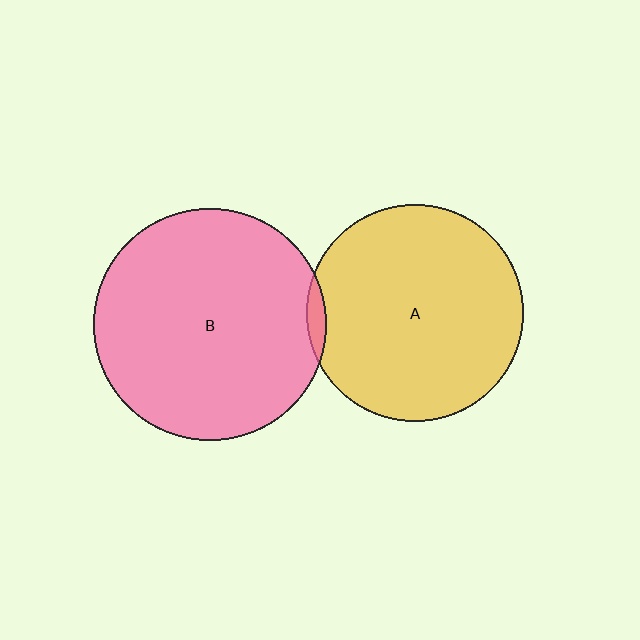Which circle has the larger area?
Circle B (pink).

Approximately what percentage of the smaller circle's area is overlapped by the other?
Approximately 5%.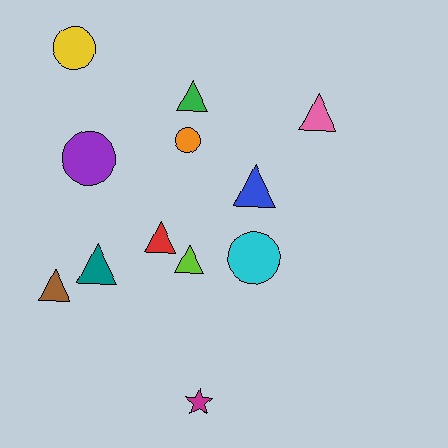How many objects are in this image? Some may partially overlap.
There are 12 objects.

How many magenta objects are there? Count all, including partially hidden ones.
There is 1 magenta object.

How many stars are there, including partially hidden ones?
There is 1 star.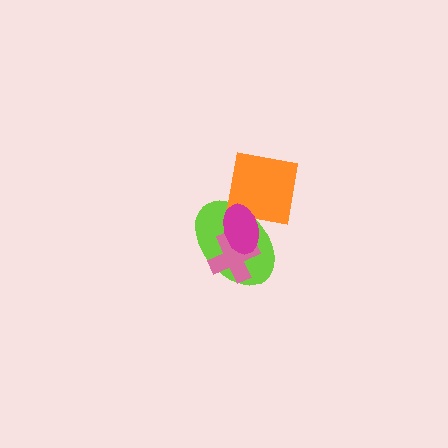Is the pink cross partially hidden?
Yes, it is partially covered by another shape.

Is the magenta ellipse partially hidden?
No, no other shape covers it.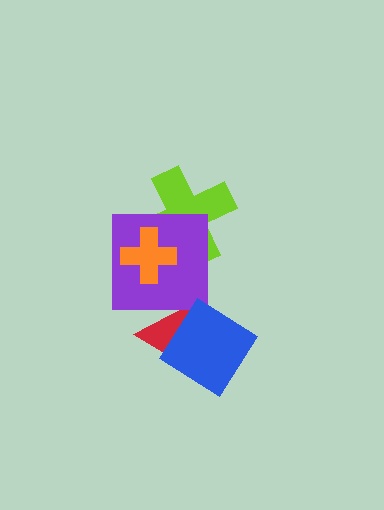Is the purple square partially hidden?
Yes, it is partially covered by another shape.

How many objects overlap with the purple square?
3 objects overlap with the purple square.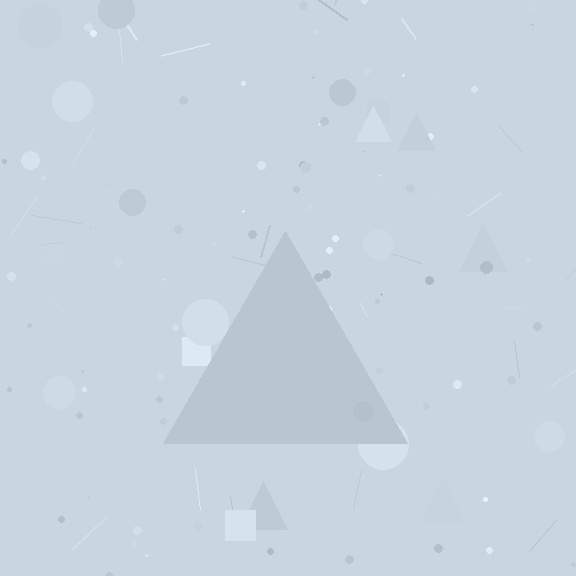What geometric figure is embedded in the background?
A triangle is embedded in the background.